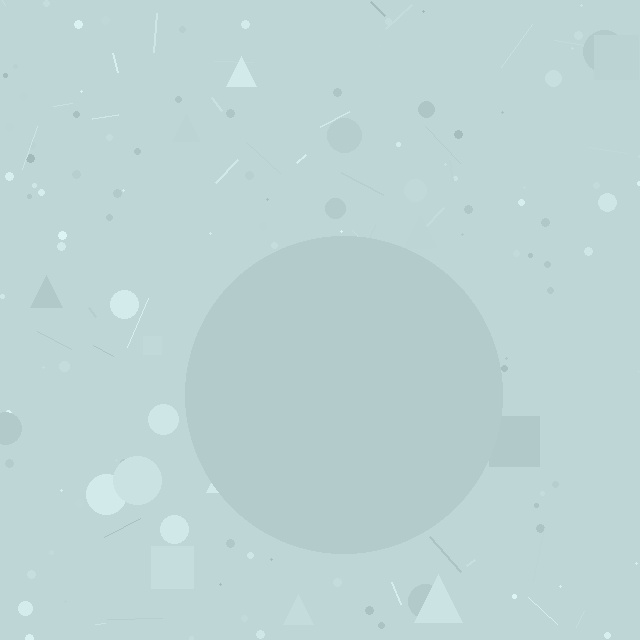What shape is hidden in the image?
A circle is hidden in the image.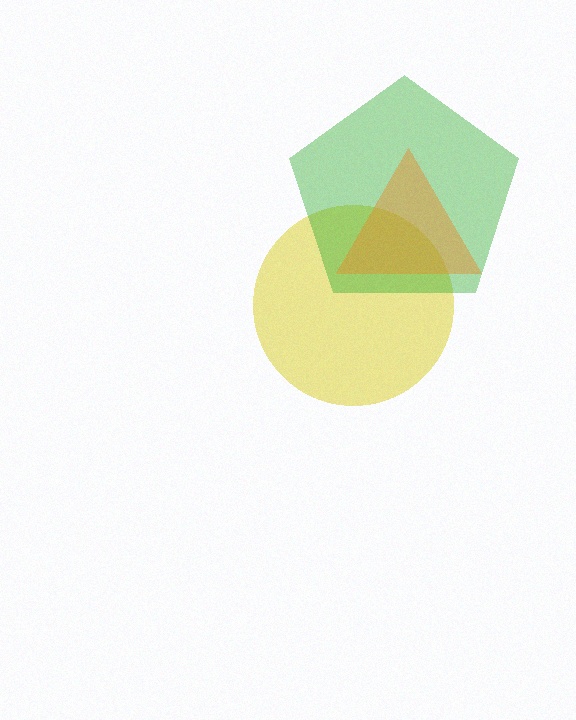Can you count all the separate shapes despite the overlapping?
Yes, there are 3 separate shapes.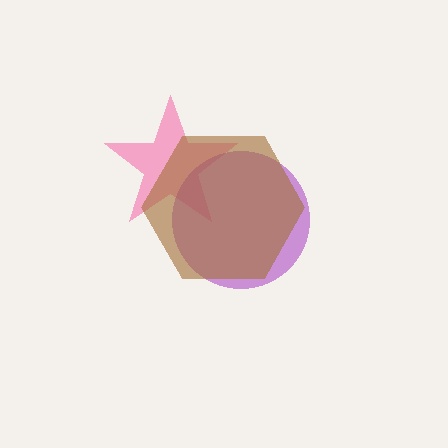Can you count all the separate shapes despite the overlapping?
Yes, there are 3 separate shapes.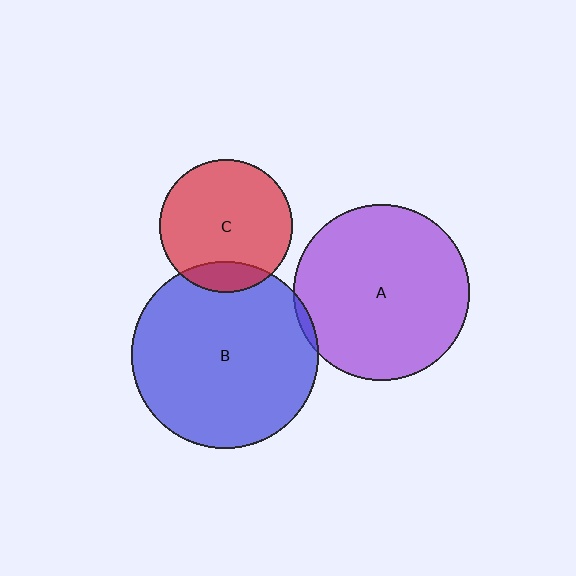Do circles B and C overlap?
Yes.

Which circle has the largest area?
Circle B (blue).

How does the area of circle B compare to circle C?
Approximately 2.0 times.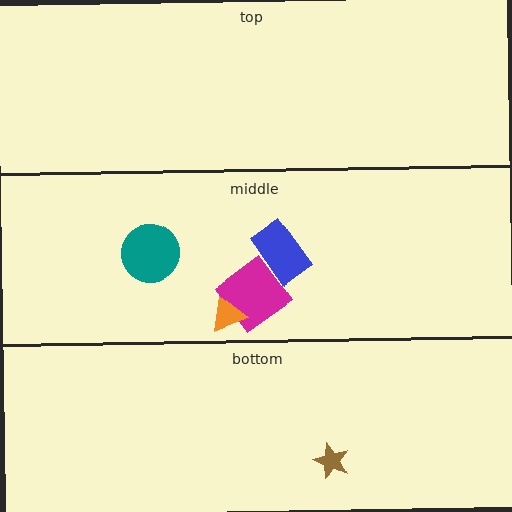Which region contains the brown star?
The bottom region.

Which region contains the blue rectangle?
The middle region.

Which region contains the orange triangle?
The middle region.